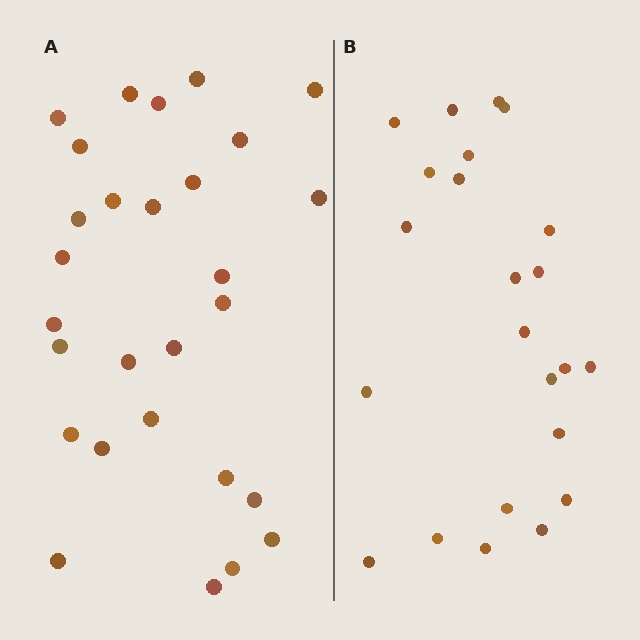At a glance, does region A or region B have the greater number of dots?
Region A (the left region) has more dots.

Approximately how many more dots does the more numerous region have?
Region A has about 5 more dots than region B.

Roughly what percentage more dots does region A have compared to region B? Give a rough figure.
About 20% more.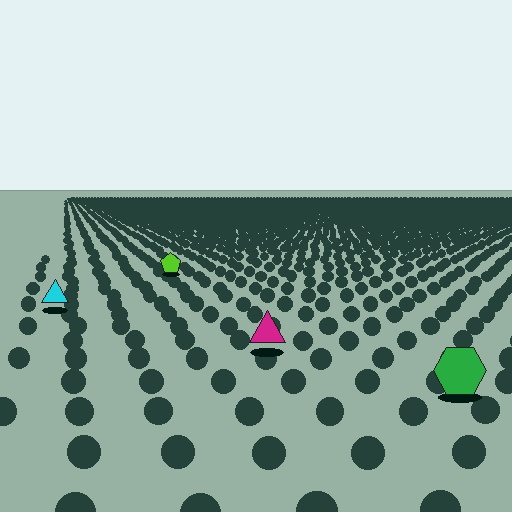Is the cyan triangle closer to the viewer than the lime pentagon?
Yes. The cyan triangle is closer — you can tell from the texture gradient: the ground texture is coarser near it.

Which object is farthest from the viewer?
The lime pentagon is farthest from the viewer. It appears smaller and the ground texture around it is denser.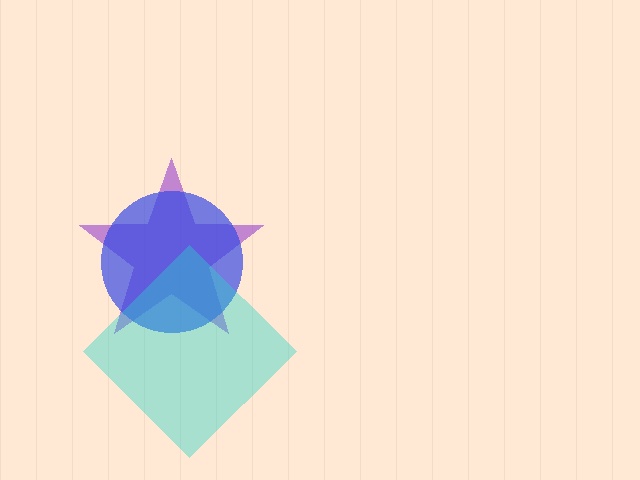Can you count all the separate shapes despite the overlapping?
Yes, there are 3 separate shapes.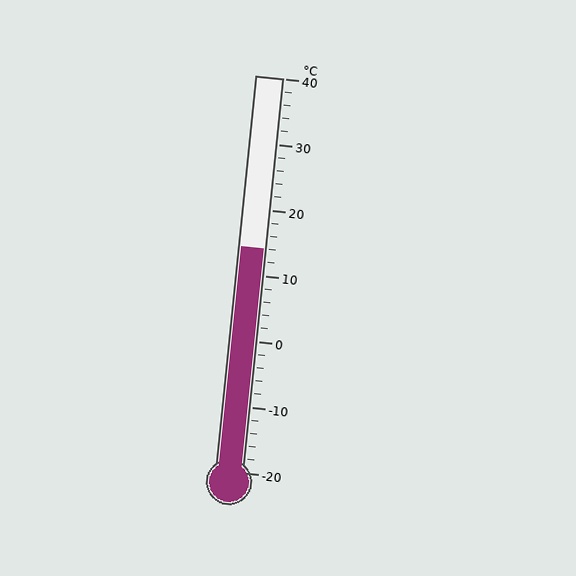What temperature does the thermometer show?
The thermometer shows approximately 14°C.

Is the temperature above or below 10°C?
The temperature is above 10°C.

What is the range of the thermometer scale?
The thermometer scale ranges from -20°C to 40°C.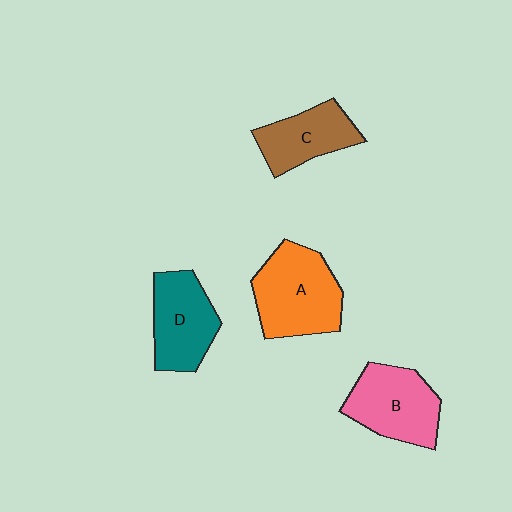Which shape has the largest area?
Shape A (orange).